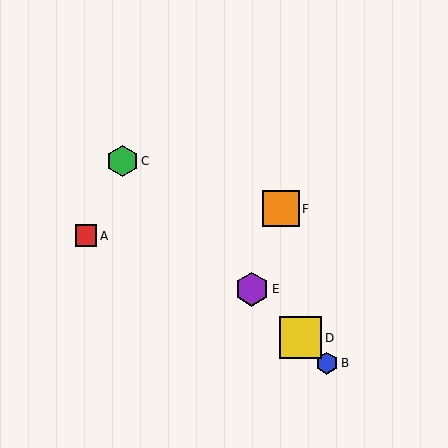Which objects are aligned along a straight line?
Objects B, C, D, E are aligned along a straight line.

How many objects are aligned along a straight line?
4 objects (B, C, D, E) are aligned along a straight line.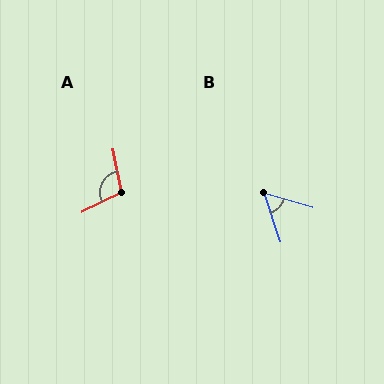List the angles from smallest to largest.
B (56°), A (106°).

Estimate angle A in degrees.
Approximately 106 degrees.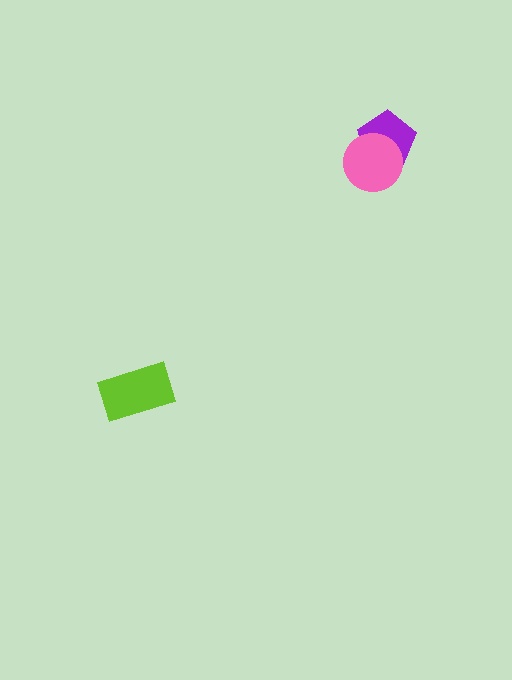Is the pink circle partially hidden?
No, no other shape covers it.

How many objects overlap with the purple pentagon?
1 object overlaps with the purple pentagon.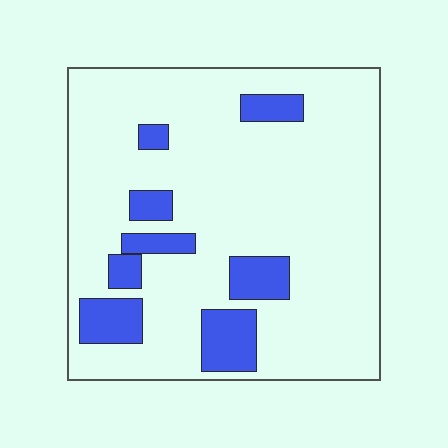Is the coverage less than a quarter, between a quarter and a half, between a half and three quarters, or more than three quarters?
Less than a quarter.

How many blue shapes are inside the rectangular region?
8.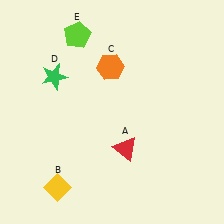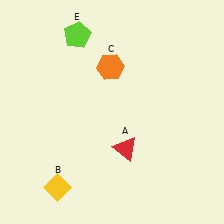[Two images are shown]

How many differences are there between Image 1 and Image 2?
There is 1 difference between the two images.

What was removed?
The green star (D) was removed in Image 2.